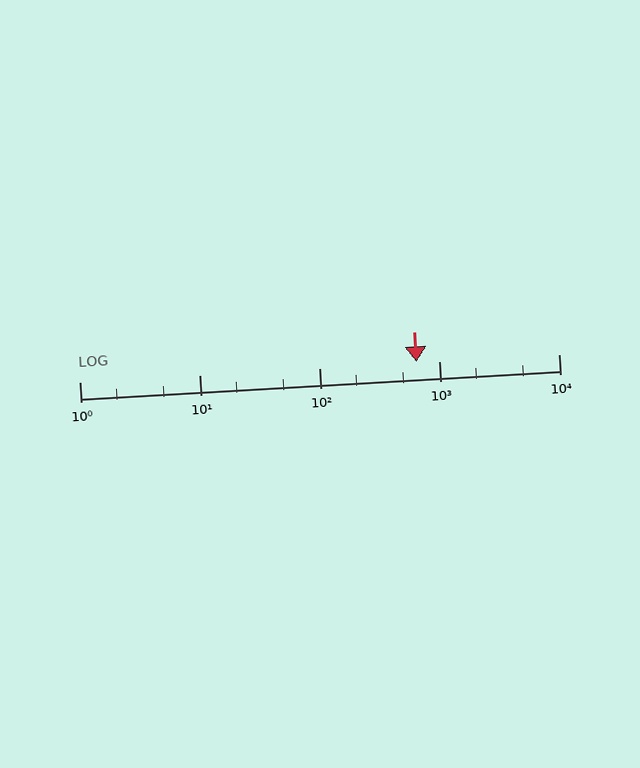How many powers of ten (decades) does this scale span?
The scale spans 4 decades, from 1 to 10000.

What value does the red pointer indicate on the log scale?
The pointer indicates approximately 650.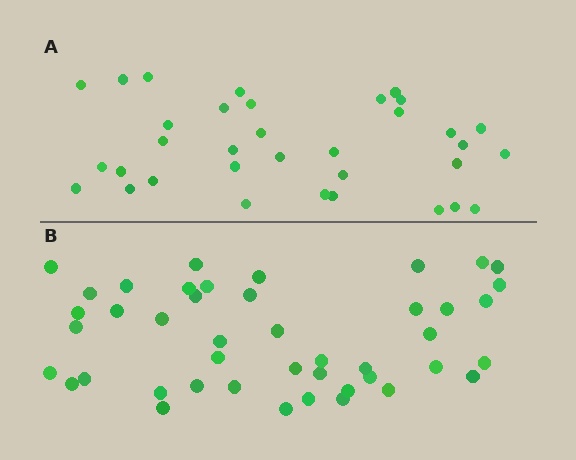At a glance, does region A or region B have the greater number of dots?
Region B (the bottom region) has more dots.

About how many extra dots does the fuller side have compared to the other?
Region B has roughly 10 or so more dots than region A.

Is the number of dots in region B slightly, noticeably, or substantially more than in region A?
Region B has noticeably more, but not dramatically so. The ratio is roughly 1.3 to 1.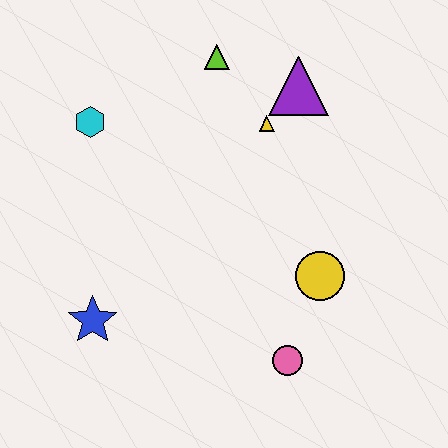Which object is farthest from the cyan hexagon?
The pink circle is farthest from the cyan hexagon.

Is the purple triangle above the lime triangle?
No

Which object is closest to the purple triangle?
The yellow triangle is closest to the purple triangle.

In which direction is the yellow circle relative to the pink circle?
The yellow circle is above the pink circle.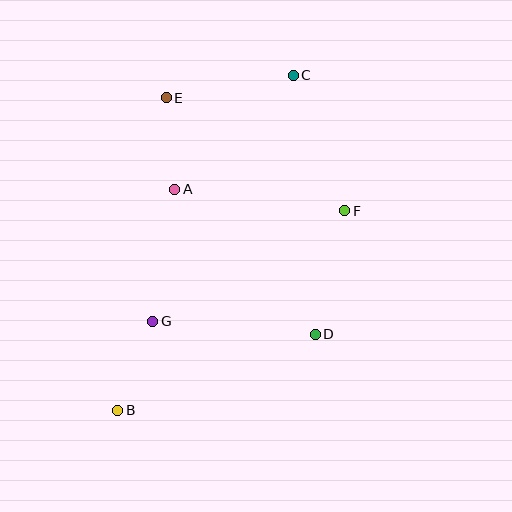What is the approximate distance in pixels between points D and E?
The distance between D and E is approximately 279 pixels.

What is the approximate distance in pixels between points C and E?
The distance between C and E is approximately 129 pixels.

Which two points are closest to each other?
Points A and E are closest to each other.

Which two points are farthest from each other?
Points B and C are farthest from each other.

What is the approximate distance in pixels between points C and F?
The distance between C and F is approximately 145 pixels.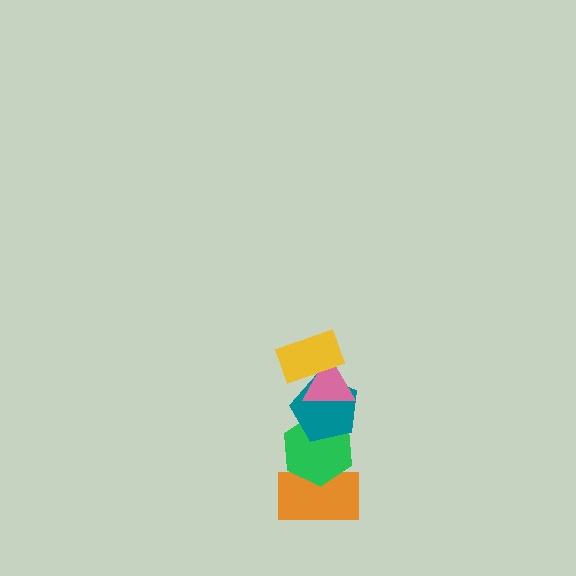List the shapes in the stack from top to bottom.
From top to bottom: the yellow rectangle, the pink triangle, the teal pentagon, the green hexagon, the orange rectangle.